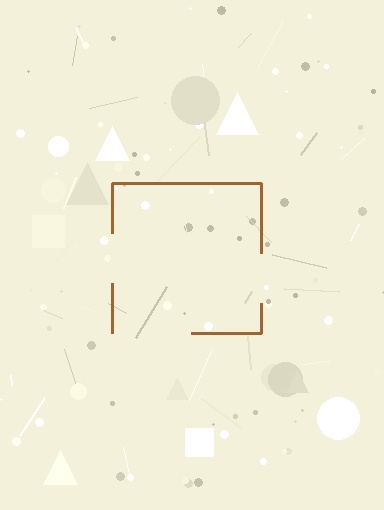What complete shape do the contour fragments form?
The contour fragments form a square.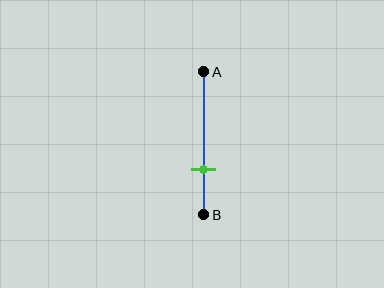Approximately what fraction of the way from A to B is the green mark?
The green mark is approximately 70% of the way from A to B.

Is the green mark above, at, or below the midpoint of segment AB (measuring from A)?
The green mark is below the midpoint of segment AB.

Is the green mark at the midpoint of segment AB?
No, the mark is at about 70% from A, not at the 50% midpoint.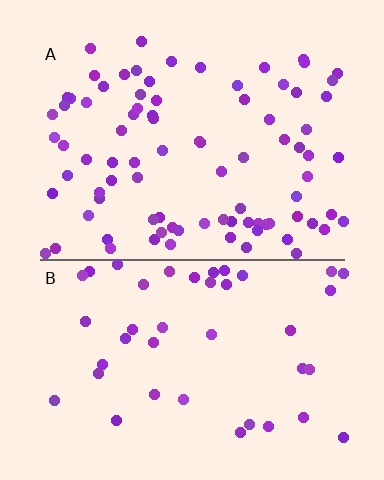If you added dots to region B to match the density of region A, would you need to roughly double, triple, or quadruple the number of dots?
Approximately double.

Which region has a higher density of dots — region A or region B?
A (the top).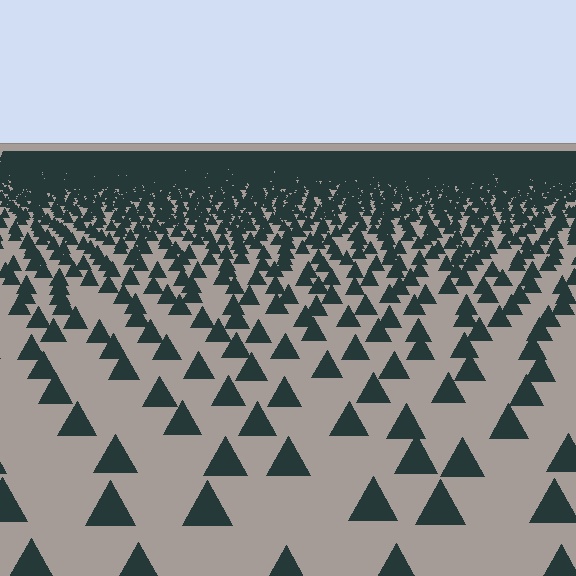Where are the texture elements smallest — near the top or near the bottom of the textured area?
Near the top.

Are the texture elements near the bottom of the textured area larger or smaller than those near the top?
Larger. Near the bottom, elements are closer to the viewer and appear at a bigger on-screen size.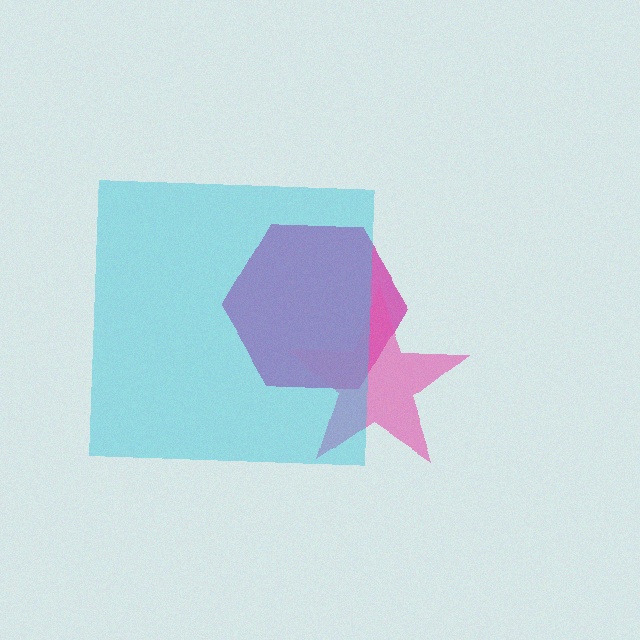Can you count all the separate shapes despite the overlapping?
Yes, there are 3 separate shapes.